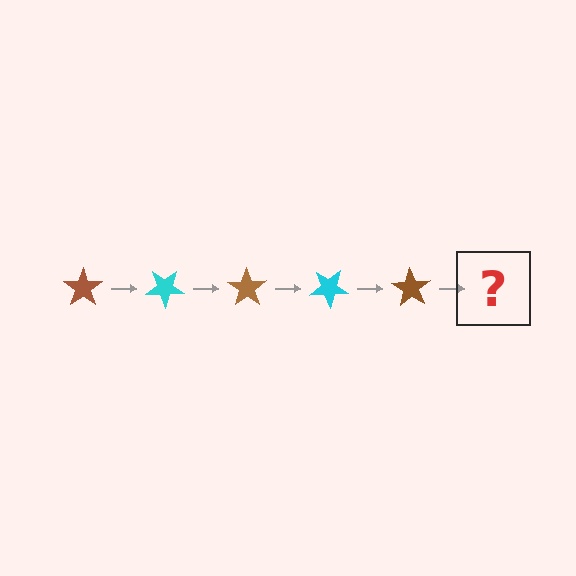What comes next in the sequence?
The next element should be a cyan star, rotated 175 degrees from the start.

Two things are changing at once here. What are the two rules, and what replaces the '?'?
The two rules are that it rotates 35 degrees each step and the color cycles through brown and cyan. The '?' should be a cyan star, rotated 175 degrees from the start.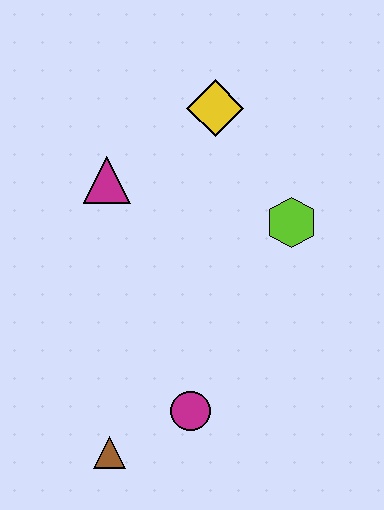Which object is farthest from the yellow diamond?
The brown triangle is farthest from the yellow diamond.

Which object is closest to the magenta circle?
The brown triangle is closest to the magenta circle.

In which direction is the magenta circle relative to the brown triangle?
The magenta circle is to the right of the brown triangle.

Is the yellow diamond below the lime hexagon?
No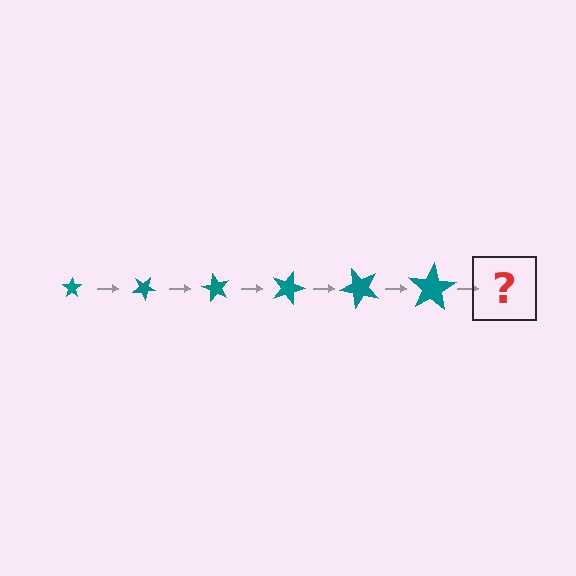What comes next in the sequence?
The next element should be a star, larger than the previous one and rotated 180 degrees from the start.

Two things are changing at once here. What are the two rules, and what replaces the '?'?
The two rules are that the star grows larger each step and it rotates 30 degrees each step. The '?' should be a star, larger than the previous one and rotated 180 degrees from the start.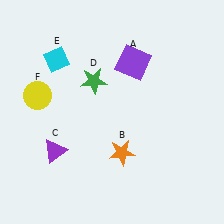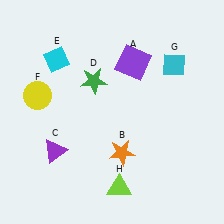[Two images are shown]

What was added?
A cyan diamond (G), a lime triangle (H) were added in Image 2.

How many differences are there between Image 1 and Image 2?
There are 2 differences between the two images.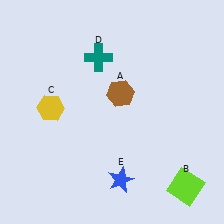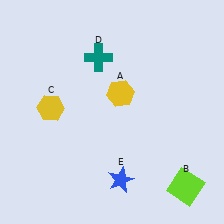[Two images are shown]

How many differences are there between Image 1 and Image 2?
There is 1 difference between the two images.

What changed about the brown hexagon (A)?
In Image 1, A is brown. In Image 2, it changed to yellow.